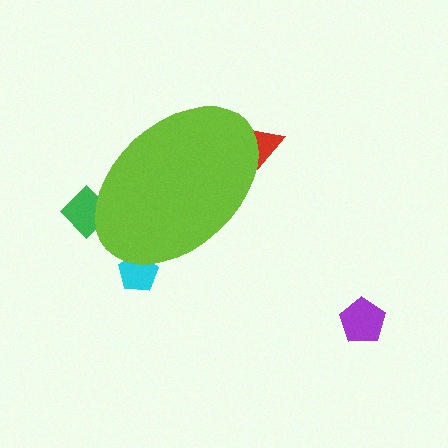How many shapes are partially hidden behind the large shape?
3 shapes are partially hidden.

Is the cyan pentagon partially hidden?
Yes, the cyan pentagon is partially hidden behind the lime ellipse.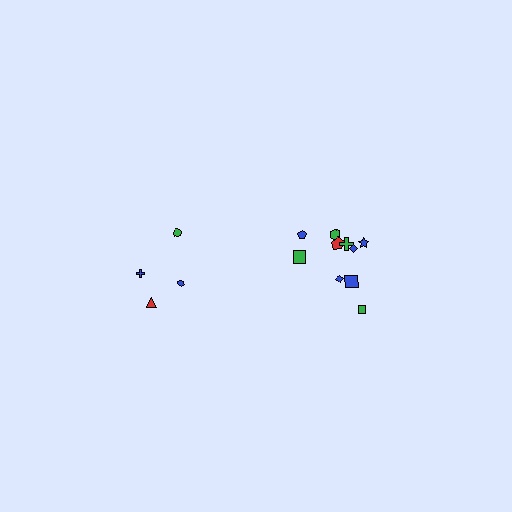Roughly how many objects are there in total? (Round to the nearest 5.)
Roughly 15 objects in total.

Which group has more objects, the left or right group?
The right group.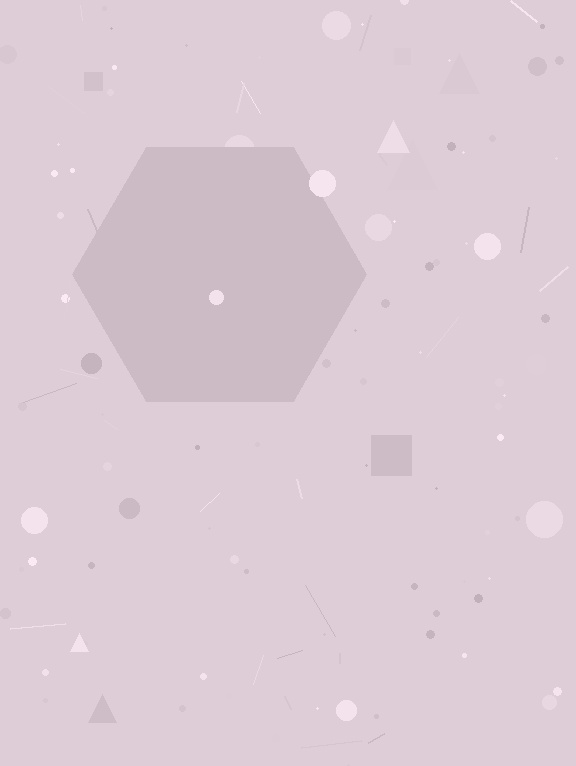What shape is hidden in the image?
A hexagon is hidden in the image.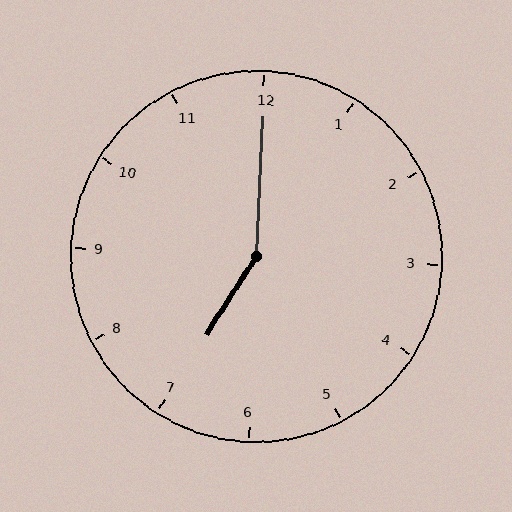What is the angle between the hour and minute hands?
Approximately 150 degrees.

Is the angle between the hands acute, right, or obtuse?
It is obtuse.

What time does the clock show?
7:00.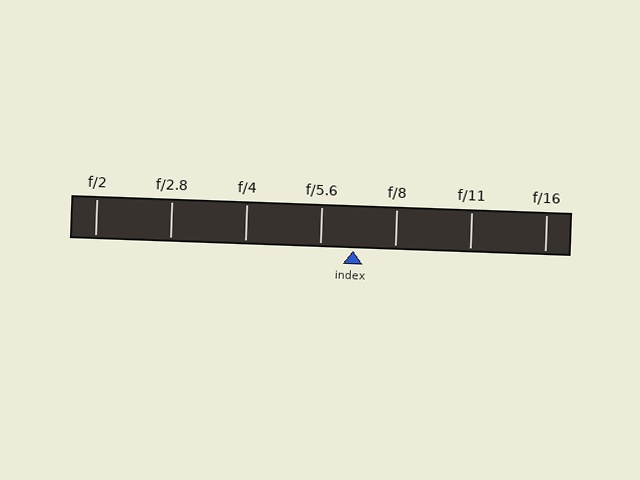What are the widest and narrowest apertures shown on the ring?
The widest aperture shown is f/2 and the narrowest is f/16.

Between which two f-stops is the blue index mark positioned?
The index mark is between f/5.6 and f/8.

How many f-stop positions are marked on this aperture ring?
There are 7 f-stop positions marked.